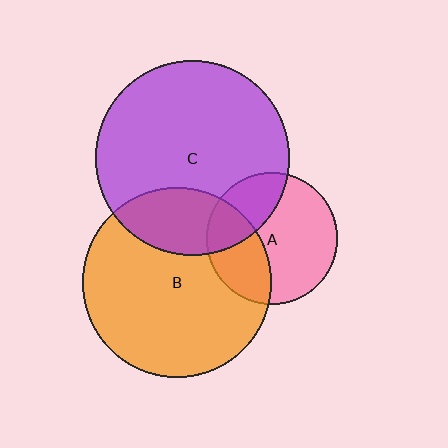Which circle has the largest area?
Circle C (purple).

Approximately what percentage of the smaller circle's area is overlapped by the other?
Approximately 25%.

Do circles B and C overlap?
Yes.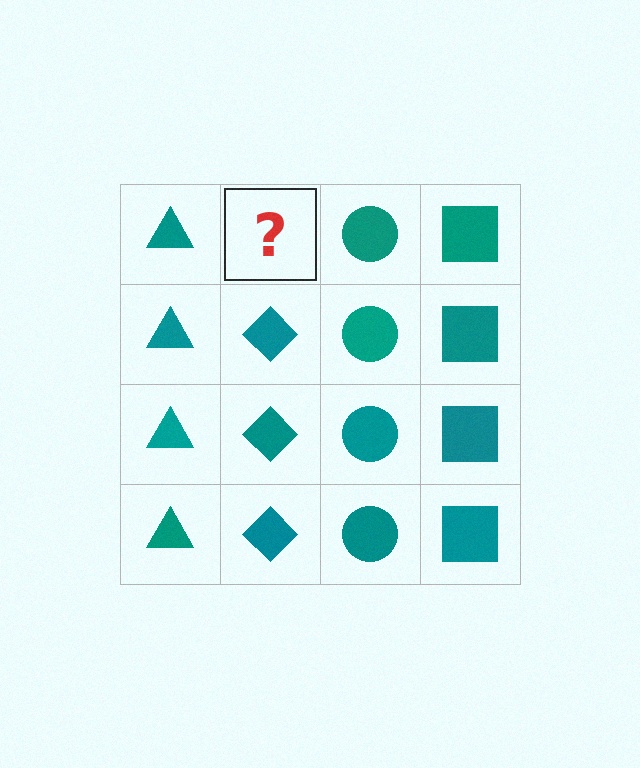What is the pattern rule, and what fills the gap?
The rule is that each column has a consistent shape. The gap should be filled with a teal diamond.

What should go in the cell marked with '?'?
The missing cell should contain a teal diamond.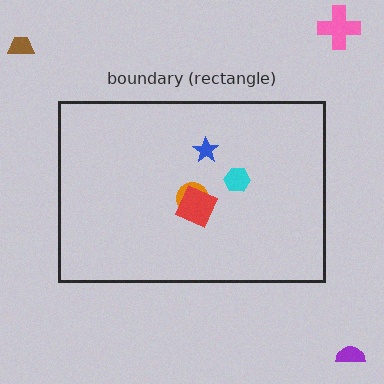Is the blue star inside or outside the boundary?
Inside.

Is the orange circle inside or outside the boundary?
Inside.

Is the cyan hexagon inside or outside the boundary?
Inside.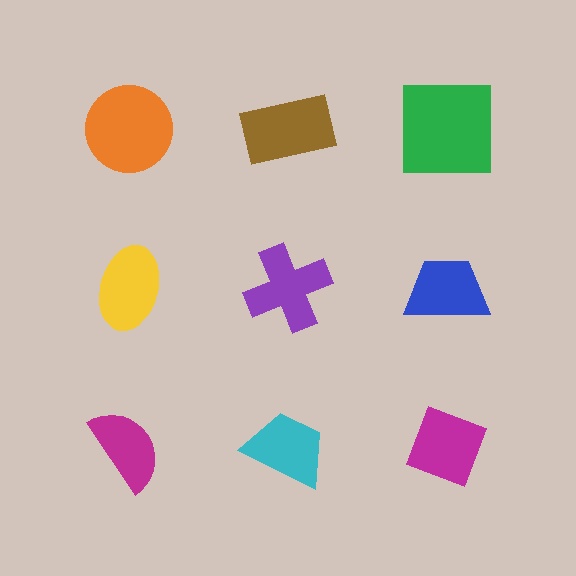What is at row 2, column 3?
A blue trapezoid.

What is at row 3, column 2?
A cyan trapezoid.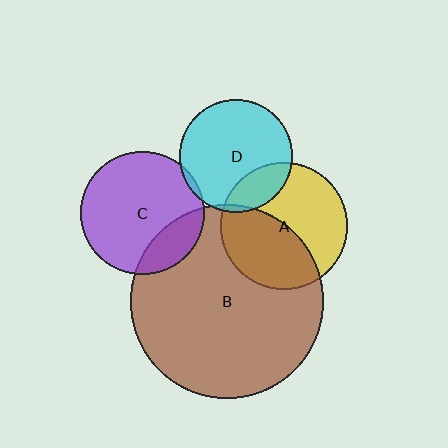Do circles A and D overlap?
Yes.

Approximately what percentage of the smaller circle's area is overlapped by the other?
Approximately 20%.